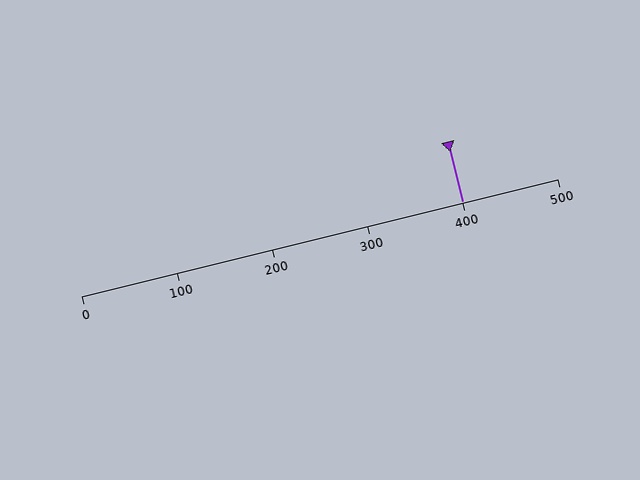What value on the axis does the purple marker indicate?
The marker indicates approximately 400.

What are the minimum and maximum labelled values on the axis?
The axis runs from 0 to 500.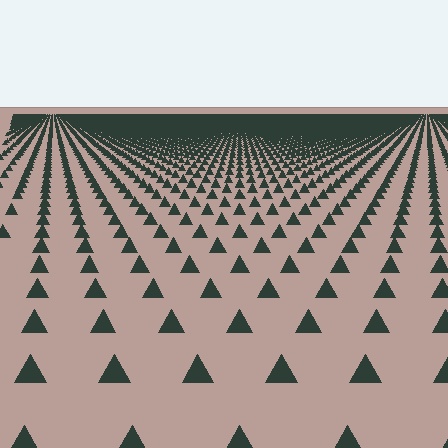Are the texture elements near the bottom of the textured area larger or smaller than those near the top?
Larger. Near the bottom, elements are closer to the viewer and appear at a bigger on-screen size.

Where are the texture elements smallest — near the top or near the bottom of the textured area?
Near the top.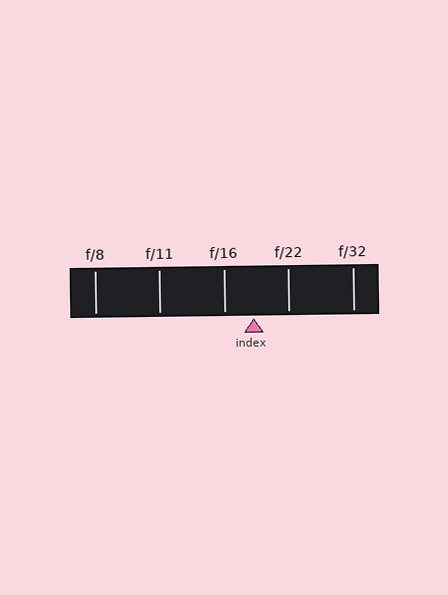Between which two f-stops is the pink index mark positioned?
The index mark is between f/16 and f/22.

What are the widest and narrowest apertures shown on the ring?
The widest aperture shown is f/8 and the narrowest is f/32.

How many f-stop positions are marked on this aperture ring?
There are 5 f-stop positions marked.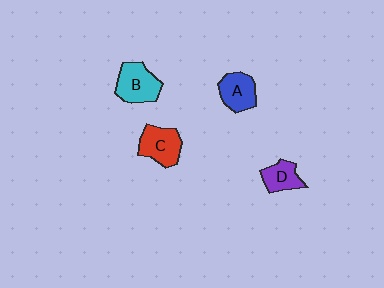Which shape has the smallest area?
Shape D (purple).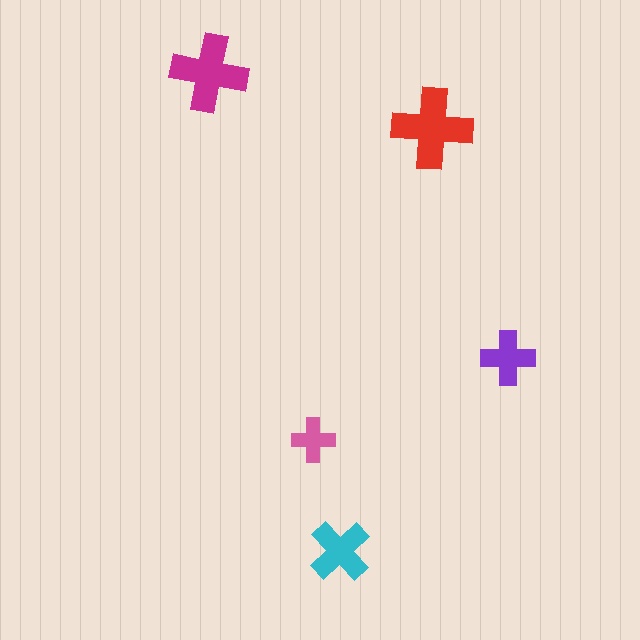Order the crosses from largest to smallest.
the red one, the magenta one, the cyan one, the purple one, the pink one.